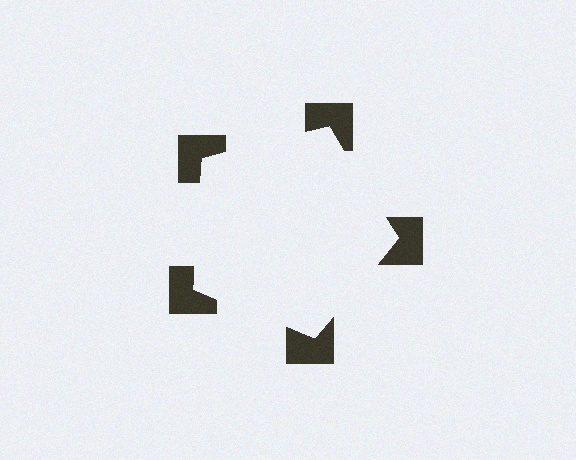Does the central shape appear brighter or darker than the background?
It typically appears slightly brighter than the background, even though no actual brightness change is drawn.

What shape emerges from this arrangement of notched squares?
An illusory pentagon — its edges are inferred from the aligned wedge cuts in the notched squares, not physically drawn.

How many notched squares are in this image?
There are 5 — one at each vertex of the illusory pentagon.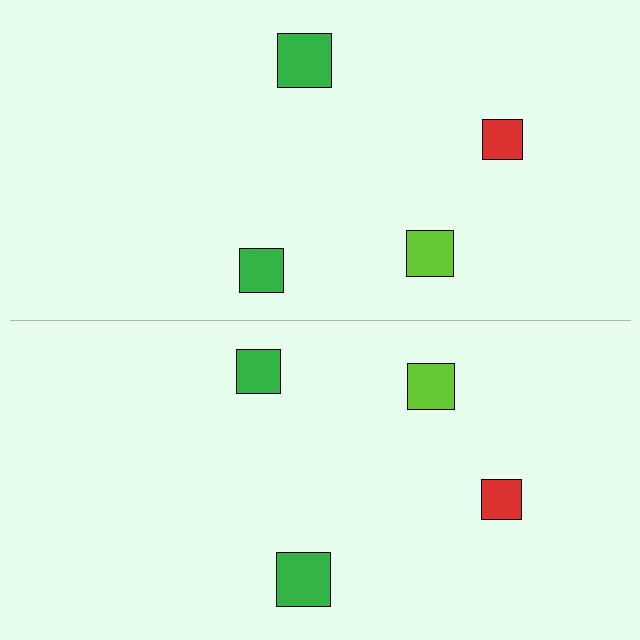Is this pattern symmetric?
Yes, this pattern has bilateral (reflection) symmetry.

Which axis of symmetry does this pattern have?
The pattern has a horizontal axis of symmetry running through the center of the image.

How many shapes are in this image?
There are 8 shapes in this image.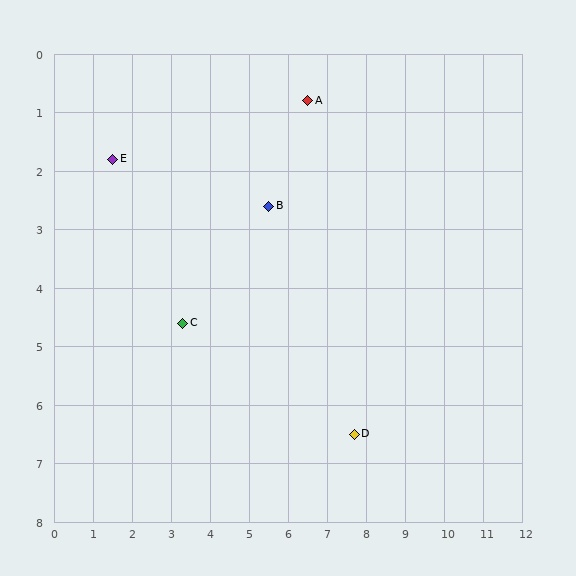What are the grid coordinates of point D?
Point D is at approximately (7.7, 6.5).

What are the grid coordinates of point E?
Point E is at approximately (1.5, 1.8).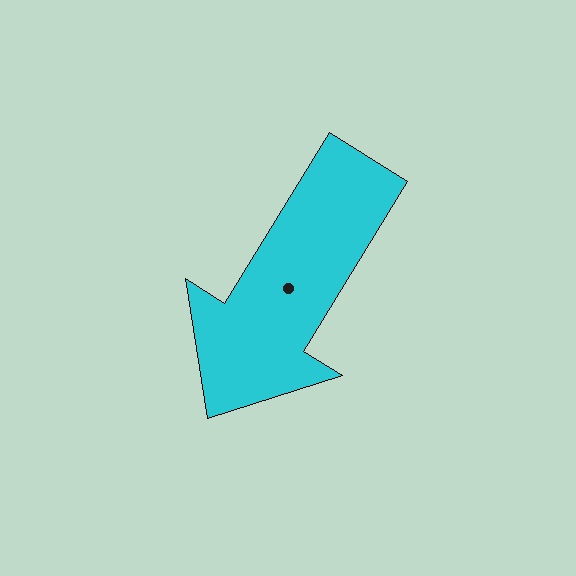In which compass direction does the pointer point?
Southwest.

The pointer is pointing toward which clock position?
Roughly 7 o'clock.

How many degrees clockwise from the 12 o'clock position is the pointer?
Approximately 212 degrees.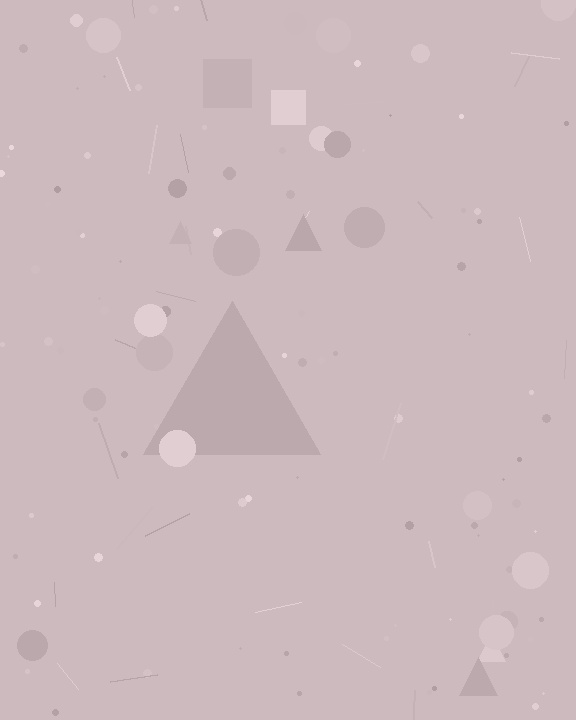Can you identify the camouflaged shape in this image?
The camouflaged shape is a triangle.